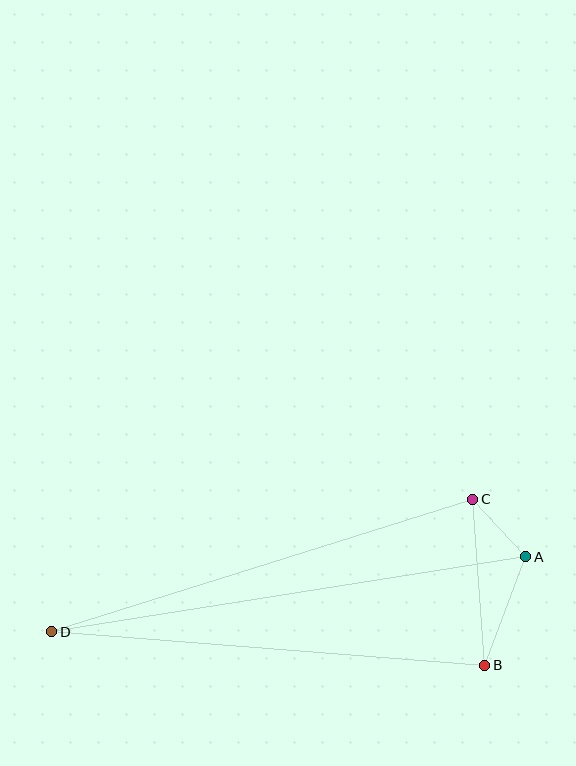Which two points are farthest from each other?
Points A and D are farthest from each other.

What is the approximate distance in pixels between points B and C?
The distance between B and C is approximately 166 pixels.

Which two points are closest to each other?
Points A and C are closest to each other.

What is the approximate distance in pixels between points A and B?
The distance between A and B is approximately 116 pixels.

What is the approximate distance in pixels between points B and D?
The distance between B and D is approximately 434 pixels.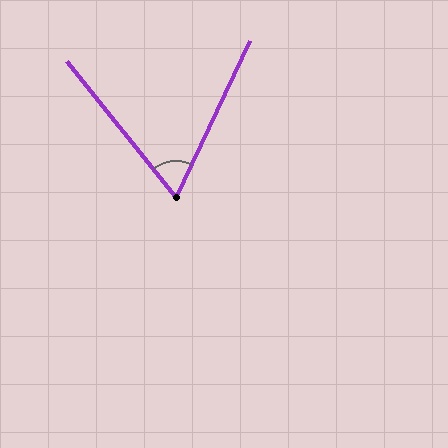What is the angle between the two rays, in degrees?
Approximately 64 degrees.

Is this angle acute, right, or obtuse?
It is acute.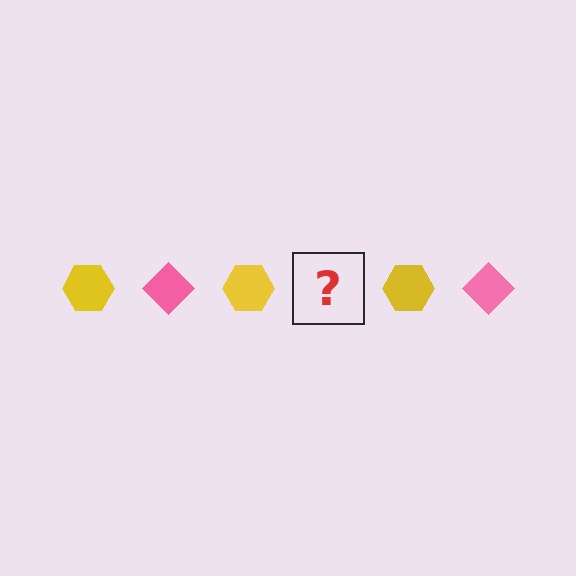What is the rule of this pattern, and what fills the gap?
The rule is that the pattern alternates between yellow hexagon and pink diamond. The gap should be filled with a pink diamond.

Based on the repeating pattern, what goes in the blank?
The blank should be a pink diamond.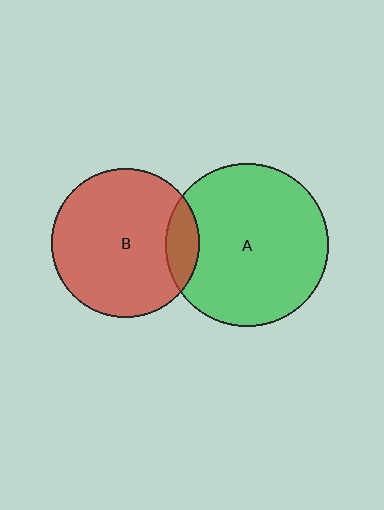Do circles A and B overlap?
Yes.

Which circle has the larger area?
Circle A (green).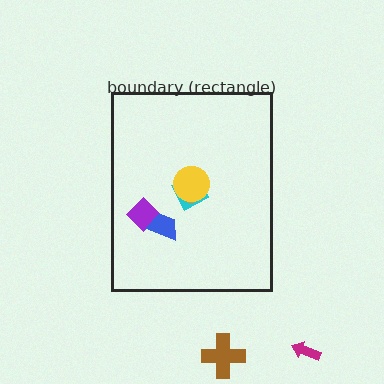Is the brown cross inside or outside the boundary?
Outside.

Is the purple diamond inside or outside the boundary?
Inside.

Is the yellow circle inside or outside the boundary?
Inside.